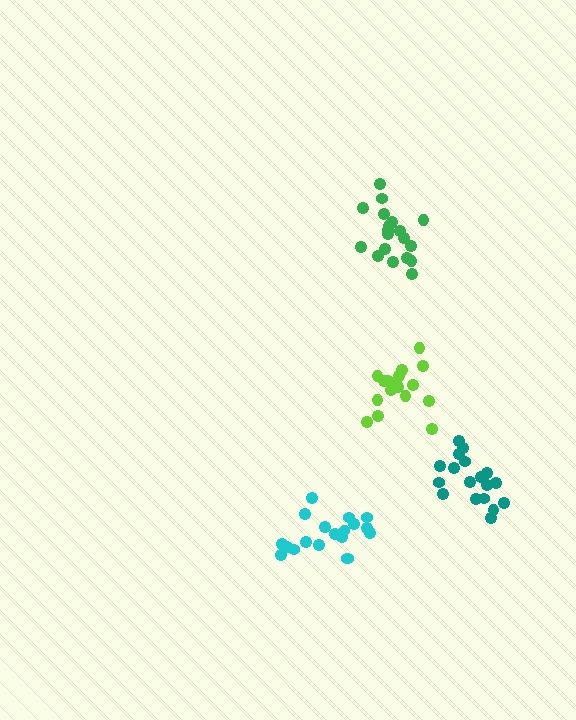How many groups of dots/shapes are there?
There are 4 groups.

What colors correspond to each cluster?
The clusters are colored: teal, green, lime, cyan.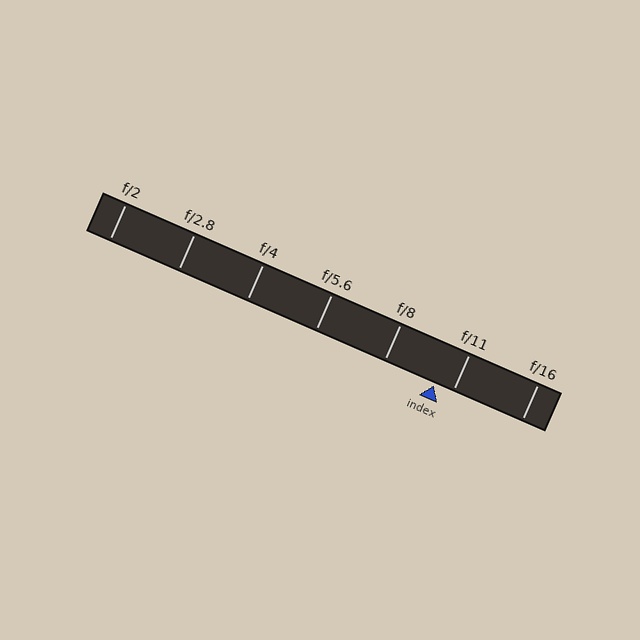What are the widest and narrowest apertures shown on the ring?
The widest aperture shown is f/2 and the narrowest is f/16.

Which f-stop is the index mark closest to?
The index mark is closest to f/11.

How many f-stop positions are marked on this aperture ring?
There are 7 f-stop positions marked.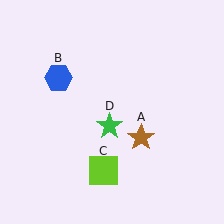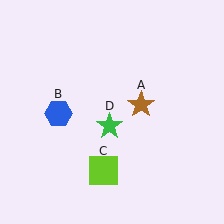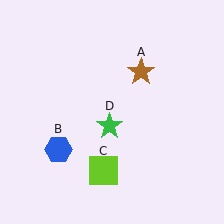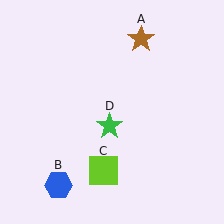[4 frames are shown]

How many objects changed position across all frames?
2 objects changed position: brown star (object A), blue hexagon (object B).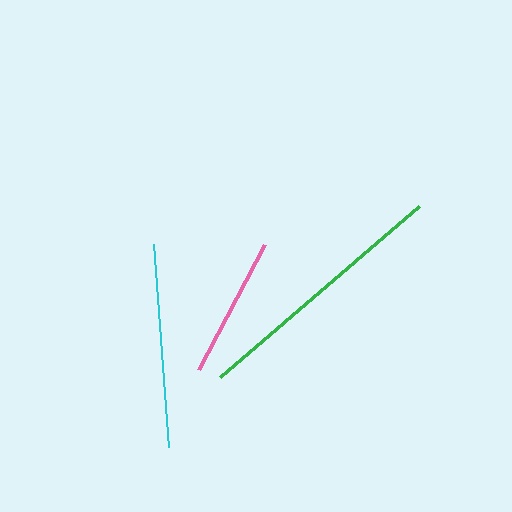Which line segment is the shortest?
The pink line is the shortest at approximately 141 pixels.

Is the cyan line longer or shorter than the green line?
The green line is longer than the cyan line.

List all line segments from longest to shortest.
From longest to shortest: green, cyan, pink.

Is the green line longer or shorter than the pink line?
The green line is longer than the pink line.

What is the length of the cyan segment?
The cyan segment is approximately 204 pixels long.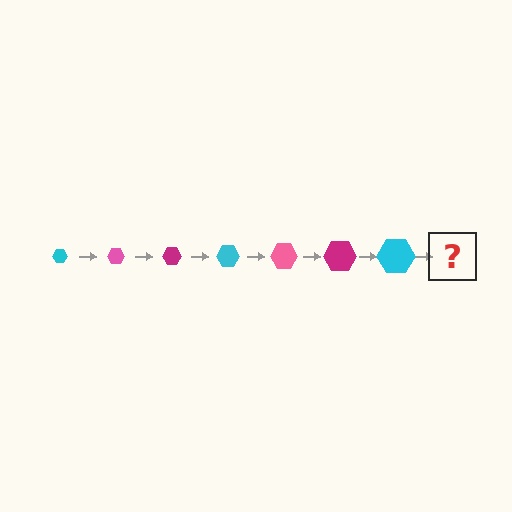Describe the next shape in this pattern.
It should be a pink hexagon, larger than the previous one.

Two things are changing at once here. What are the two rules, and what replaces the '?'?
The two rules are that the hexagon grows larger each step and the color cycles through cyan, pink, and magenta. The '?' should be a pink hexagon, larger than the previous one.